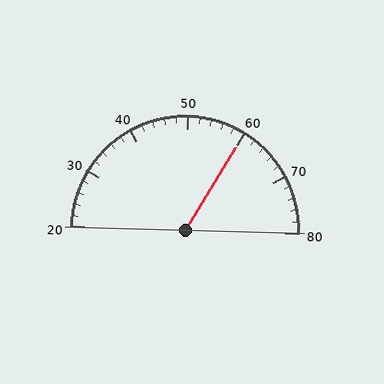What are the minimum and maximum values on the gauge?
The gauge ranges from 20 to 80.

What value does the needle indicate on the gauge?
The needle indicates approximately 60.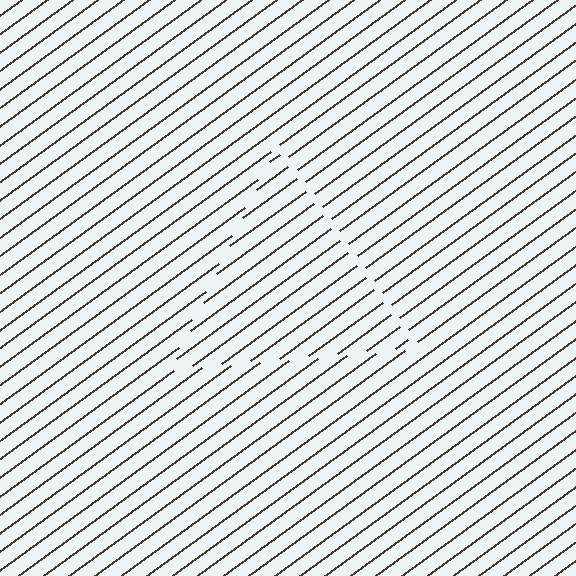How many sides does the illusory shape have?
3 sides — the line-ends trace a triangle.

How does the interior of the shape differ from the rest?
The interior of the shape contains the same grating, shifted by half a period — the contour is defined by the phase discontinuity where line-ends from the inner and outer gratings abut.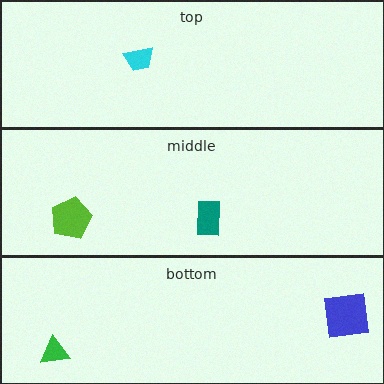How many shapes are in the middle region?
2.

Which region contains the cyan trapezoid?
The top region.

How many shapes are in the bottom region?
2.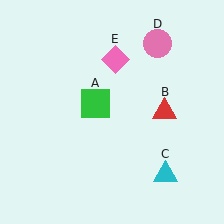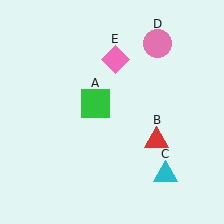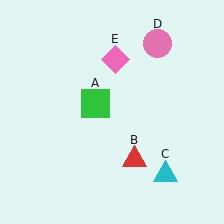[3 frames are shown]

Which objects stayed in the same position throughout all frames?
Green square (object A) and cyan triangle (object C) and pink circle (object D) and pink diamond (object E) remained stationary.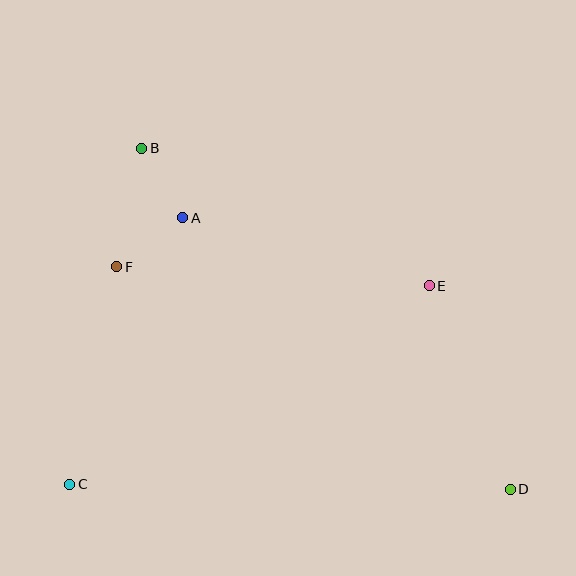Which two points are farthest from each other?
Points B and D are farthest from each other.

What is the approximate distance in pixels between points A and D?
The distance between A and D is approximately 425 pixels.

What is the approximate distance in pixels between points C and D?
The distance between C and D is approximately 441 pixels.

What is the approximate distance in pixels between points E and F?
The distance between E and F is approximately 313 pixels.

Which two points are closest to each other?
Points A and B are closest to each other.